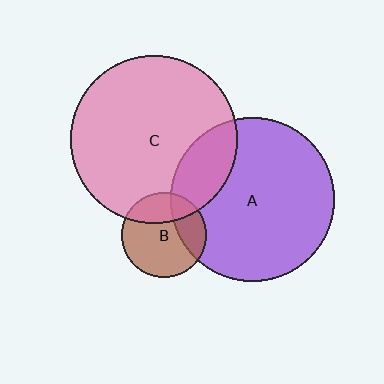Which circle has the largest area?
Circle C (pink).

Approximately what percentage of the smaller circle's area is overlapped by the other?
Approximately 25%.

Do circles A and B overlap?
Yes.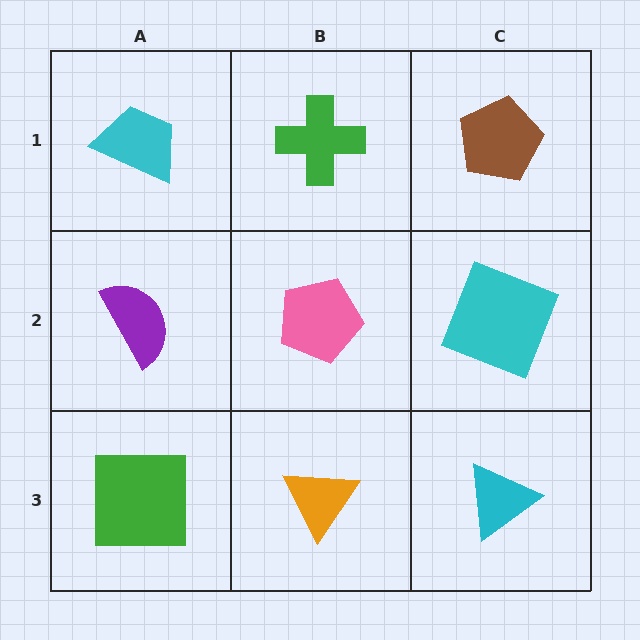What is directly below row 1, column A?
A purple semicircle.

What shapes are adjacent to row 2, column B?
A green cross (row 1, column B), an orange triangle (row 3, column B), a purple semicircle (row 2, column A), a cyan square (row 2, column C).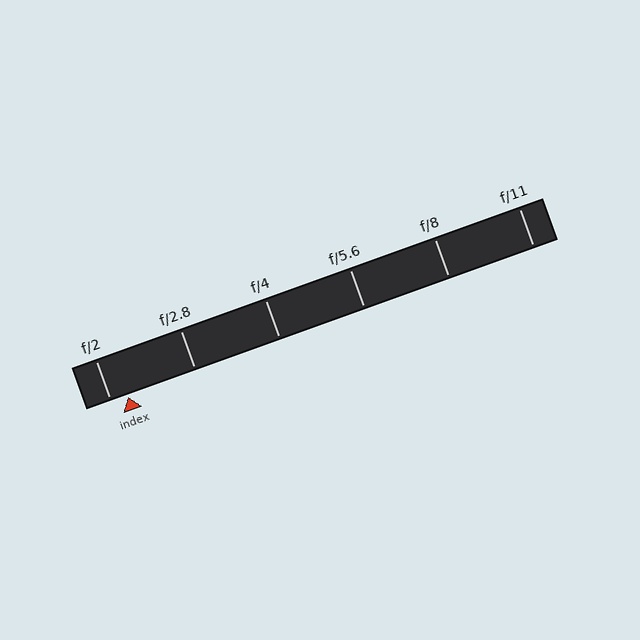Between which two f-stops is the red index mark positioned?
The index mark is between f/2 and f/2.8.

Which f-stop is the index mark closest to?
The index mark is closest to f/2.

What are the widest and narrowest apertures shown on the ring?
The widest aperture shown is f/2 and the narrowest is f/11.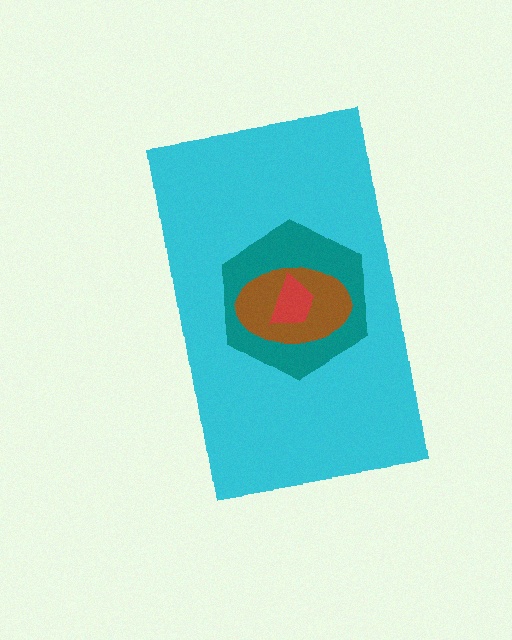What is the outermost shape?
The cyan rectangle.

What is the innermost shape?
The red trapezoid.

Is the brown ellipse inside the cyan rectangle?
Yes.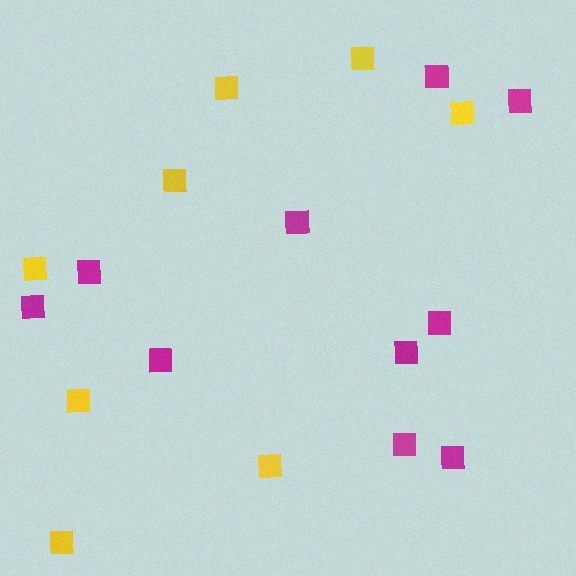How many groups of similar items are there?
There are 2 groups: one group of magenta squares (10) and one group of yellow squares (8).